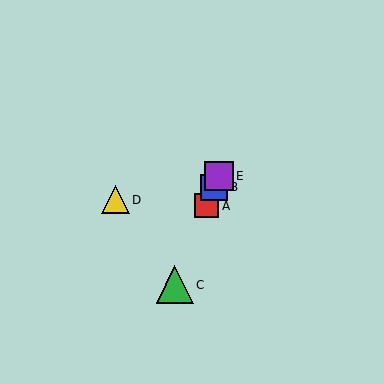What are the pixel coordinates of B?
Object B is at (214, 187).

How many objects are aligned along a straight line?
4 objects (A, B, C, E) are aligned along a straight line.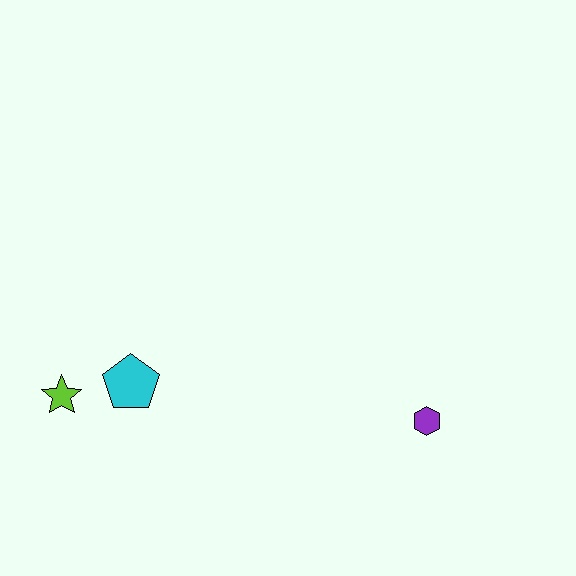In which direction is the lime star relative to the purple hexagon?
The lime star is to the left of the purple hexagon.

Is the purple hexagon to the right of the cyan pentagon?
Yes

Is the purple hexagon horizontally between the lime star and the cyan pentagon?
No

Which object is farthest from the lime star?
The purple hexagon is farthest from the lime star.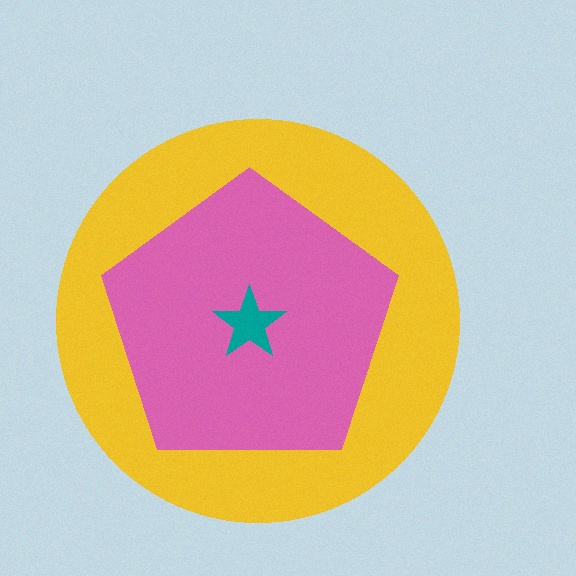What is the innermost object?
The teal star.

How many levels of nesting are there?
3.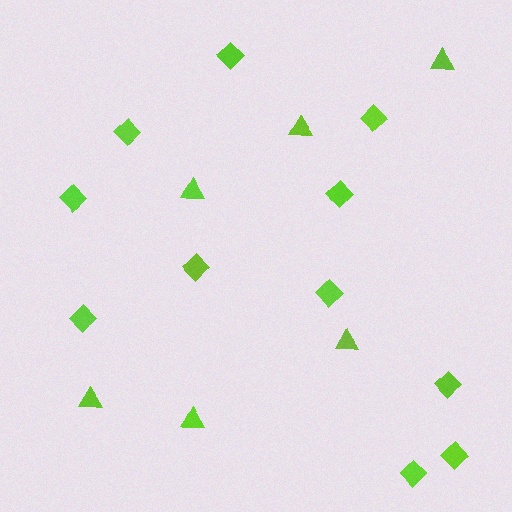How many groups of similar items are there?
There are 2 groups: one group of triangles (6) and one group of diamonds (11).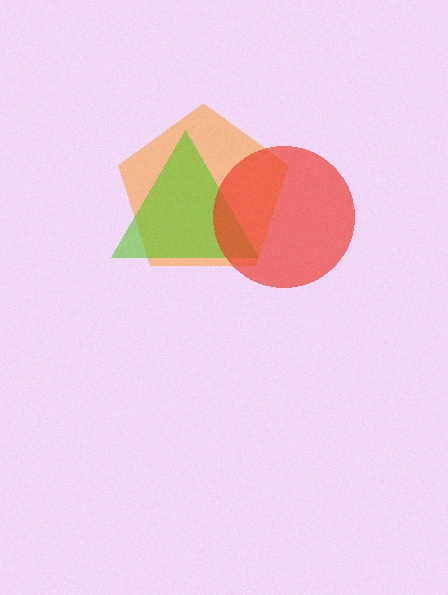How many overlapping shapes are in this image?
There are 3 overlapping shapes in the image.